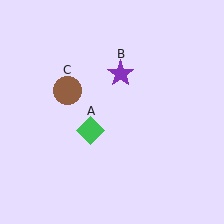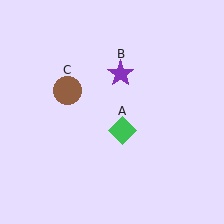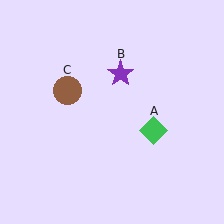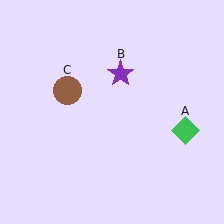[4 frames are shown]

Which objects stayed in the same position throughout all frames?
Purple star (object B) and brown circle (object C) remained stationary.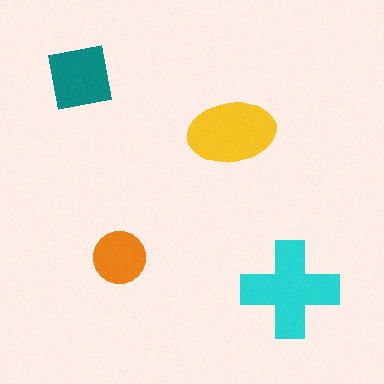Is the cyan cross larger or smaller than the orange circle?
Larger.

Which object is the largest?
The cyan cross.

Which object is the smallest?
The orange circle.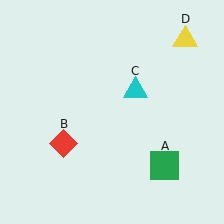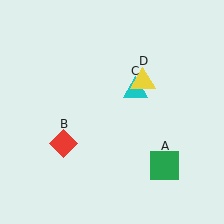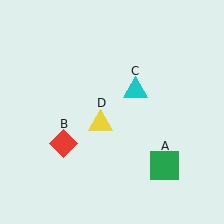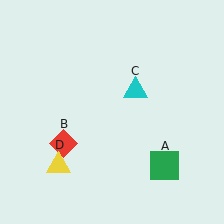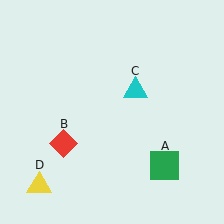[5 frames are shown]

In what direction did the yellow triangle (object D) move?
The yellow triangle (object D) moved down and to the left.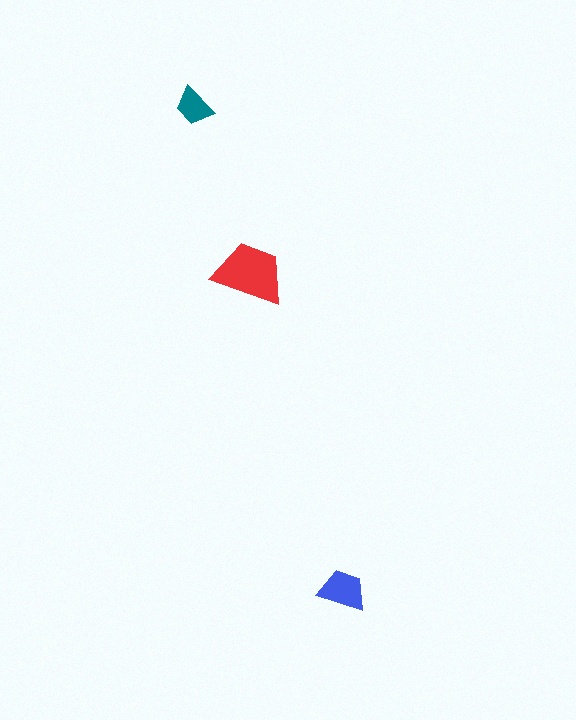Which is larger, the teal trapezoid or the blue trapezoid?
The blue one.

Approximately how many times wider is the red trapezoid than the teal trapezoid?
About 2 times wider.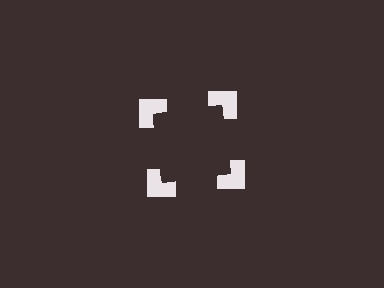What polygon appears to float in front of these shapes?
An illusory square — its edges are inferred from the aligned wedge cuts in the notched squares, not physically drawn.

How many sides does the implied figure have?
4 sides.